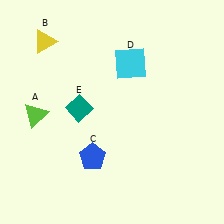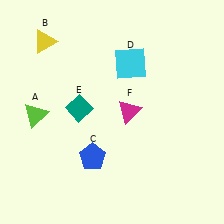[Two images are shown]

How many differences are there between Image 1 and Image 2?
There is 1 difference between the two images.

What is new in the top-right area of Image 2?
A magenta triangle (F) was added in the top-right area of Image 2.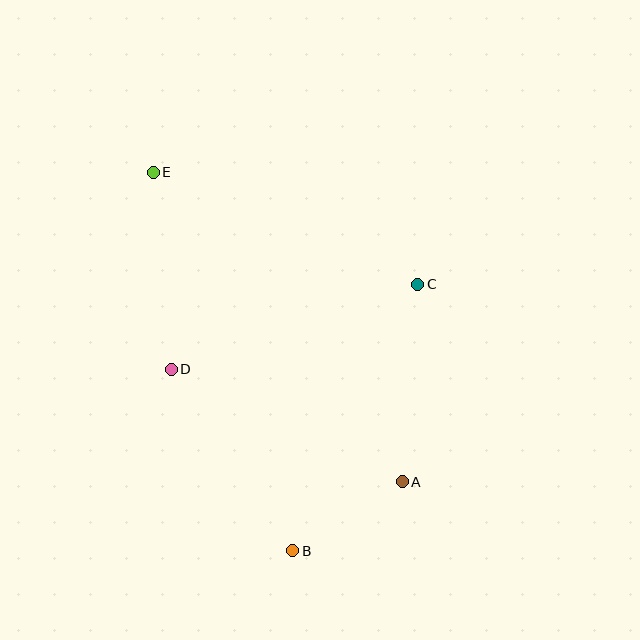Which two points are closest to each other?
Points A and B are closest to each other.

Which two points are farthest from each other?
Points B and E are farthest from each other.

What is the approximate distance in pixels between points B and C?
The distance between B and C is approximately 294 pixels.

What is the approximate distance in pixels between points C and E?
The distance between C and E is approximately 287 pixels.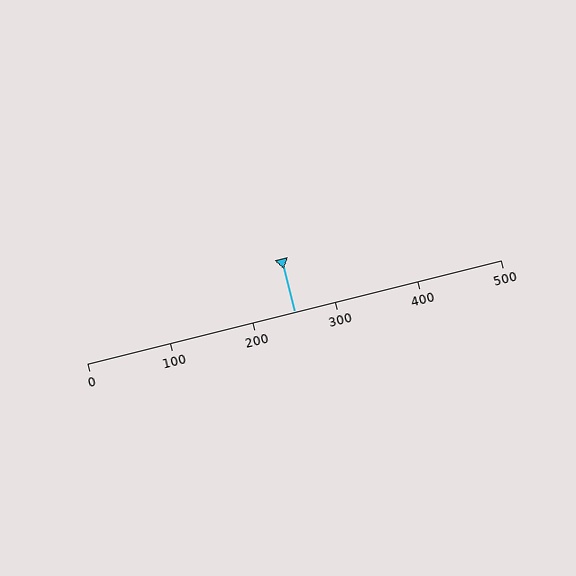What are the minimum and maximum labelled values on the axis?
The axis runs from 0 to 500.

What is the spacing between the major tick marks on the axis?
The major ticks are spaced 100 apart.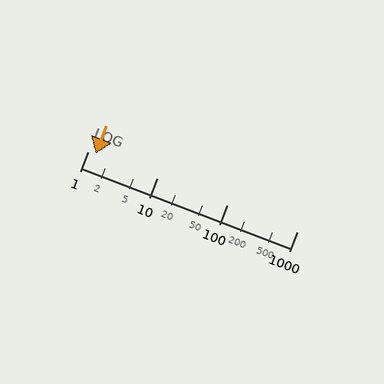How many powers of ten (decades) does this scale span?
The scale spans 3 decades, from 1 to 1000.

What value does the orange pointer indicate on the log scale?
The pointer indicates approximately 1.3.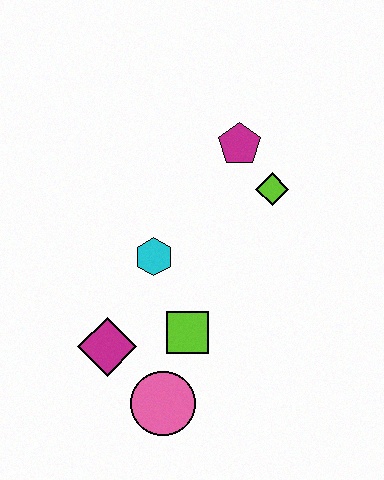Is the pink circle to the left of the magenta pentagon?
Yes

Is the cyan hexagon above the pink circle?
Yes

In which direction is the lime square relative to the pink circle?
The lime square is above the pink circle.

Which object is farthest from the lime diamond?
The pink circle is farthest from the lime diamond.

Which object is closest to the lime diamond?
The magenta pentagon is closest to the lime diamond.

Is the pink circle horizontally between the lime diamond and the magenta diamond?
Yes